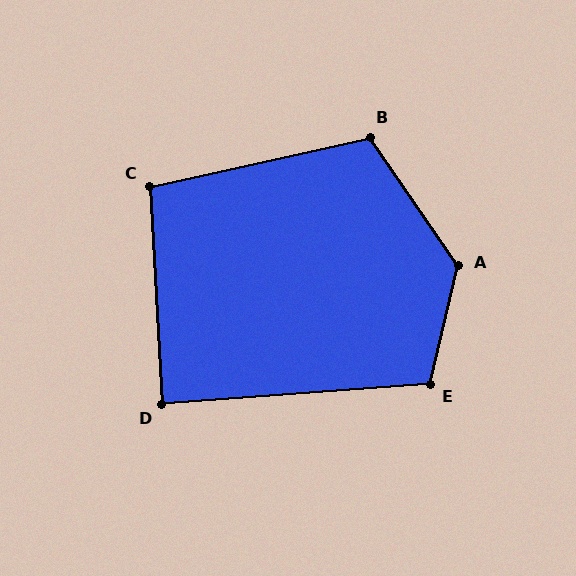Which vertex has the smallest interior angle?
D, at approximately 89 degrees.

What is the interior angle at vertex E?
Approximately 108 degrees (obtuse).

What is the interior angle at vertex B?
Approximately 112 degrees (obtuse).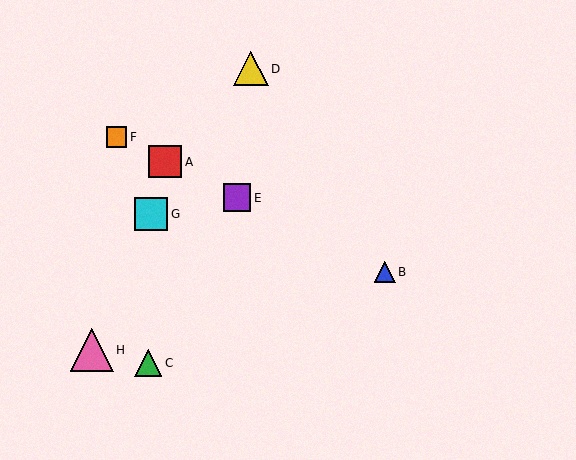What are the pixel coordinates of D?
Object D is at (251, 69).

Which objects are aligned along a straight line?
Objects A, B, E, F are aligned along a straight line.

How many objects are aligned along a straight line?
4 objects (A, B, E, F) are aligned along a straight line.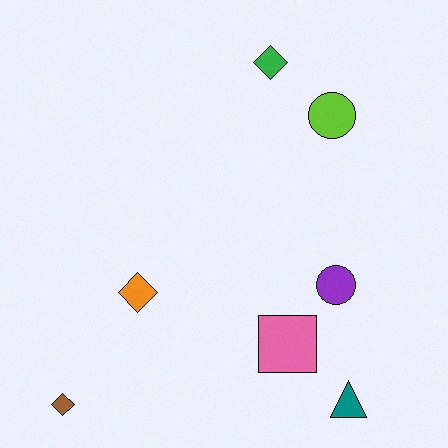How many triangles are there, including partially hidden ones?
There is 1 triangle.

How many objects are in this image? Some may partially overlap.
There are 7 objects.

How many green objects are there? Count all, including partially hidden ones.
There is 1 green object.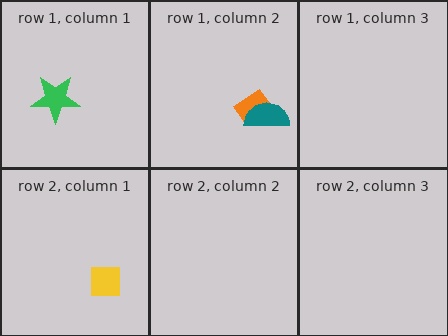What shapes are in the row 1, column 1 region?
The green star.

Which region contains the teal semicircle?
The row 1, column 2 region.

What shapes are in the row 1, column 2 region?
The orange rectangle, the teal semicircle.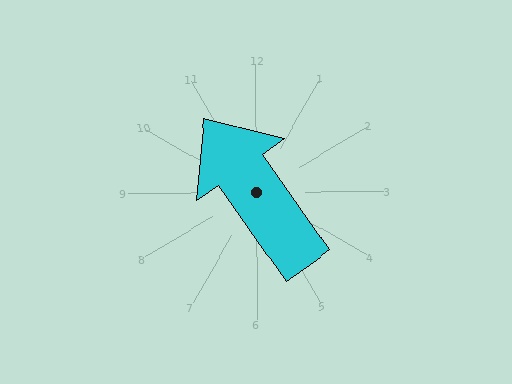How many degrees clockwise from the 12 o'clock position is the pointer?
Approximately 325 degrees.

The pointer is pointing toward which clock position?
Roughly 11 o'clock.